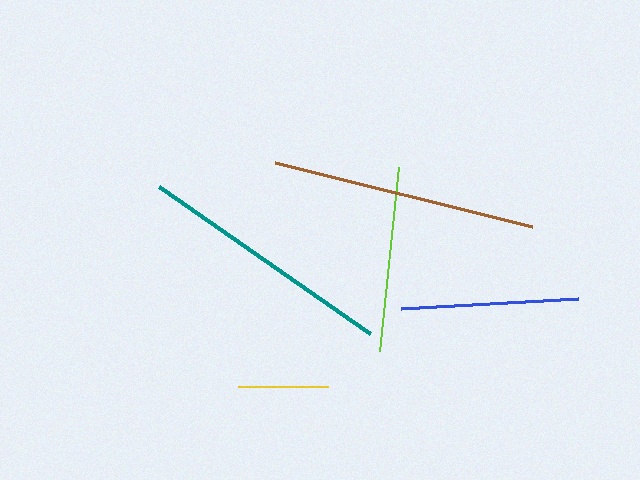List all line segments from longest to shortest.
From longest to shortest: brown, teal, lime, blue, yellow.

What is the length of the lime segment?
The lime segment is approximately 185 pixels long.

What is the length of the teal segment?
The teal segment is approximately 258 pixels long.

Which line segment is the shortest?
The yellow line is the shortest at approximately 90 pixels.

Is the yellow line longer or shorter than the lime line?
The lime line is longer than the yellow line.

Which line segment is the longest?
The brown line is the longest at approximately 264 pixels.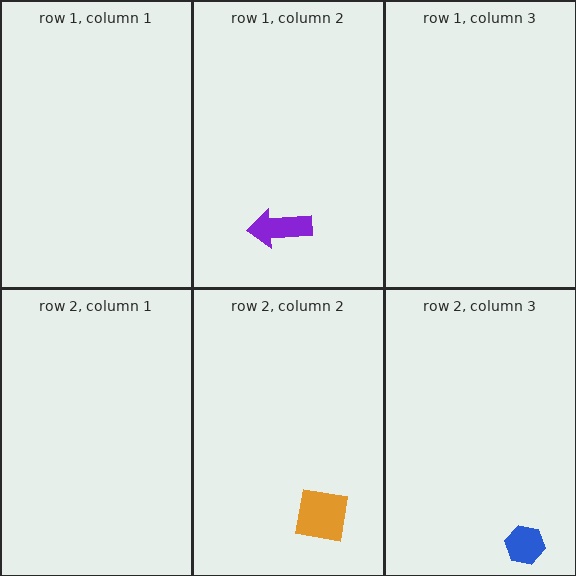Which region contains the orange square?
The row 2, column 2 region.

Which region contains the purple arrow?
The row 1, column 2 region.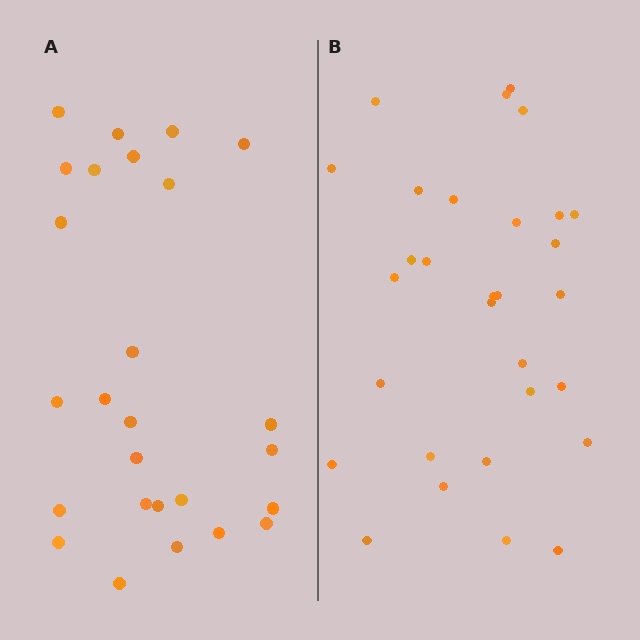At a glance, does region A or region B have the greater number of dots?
Region B (the right region) has more dots.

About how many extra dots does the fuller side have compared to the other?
Region B has about 4 more dots than region A.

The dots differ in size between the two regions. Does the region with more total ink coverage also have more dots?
No. Region A has more total ink coverage because its dots are larger, but region B actually contains more individual dots. Total area can be misleading — the number of items is what matters here.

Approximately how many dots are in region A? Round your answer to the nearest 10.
About 30 dots. (The exact count is 26, which rounds to 30.)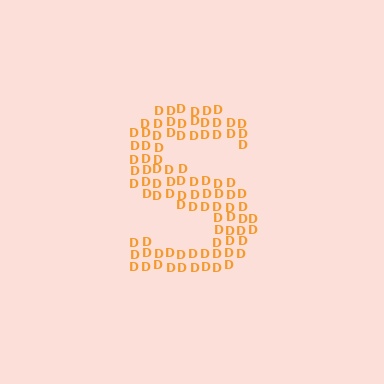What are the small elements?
The small elements are letter D's.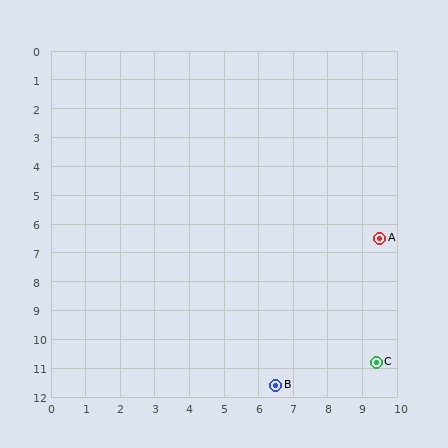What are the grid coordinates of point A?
Point A is at approximately (9.5, 6.5).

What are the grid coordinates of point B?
Point B is at approximately (6.5, 11.6).